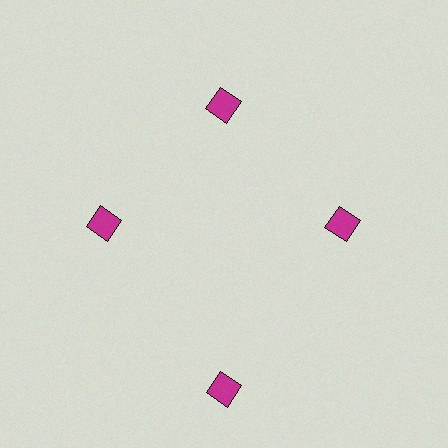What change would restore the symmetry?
The symmetry would be restored by moving it inward, back onto the ring so that all 4 diamonds sit at equal angles and equal distance from the center.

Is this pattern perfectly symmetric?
No. The 4 magenta diamonds are arranged in a ring, but one element near the 6 o'clock position is pushed outward from the center, breaking the 4-fold rotational symmetry.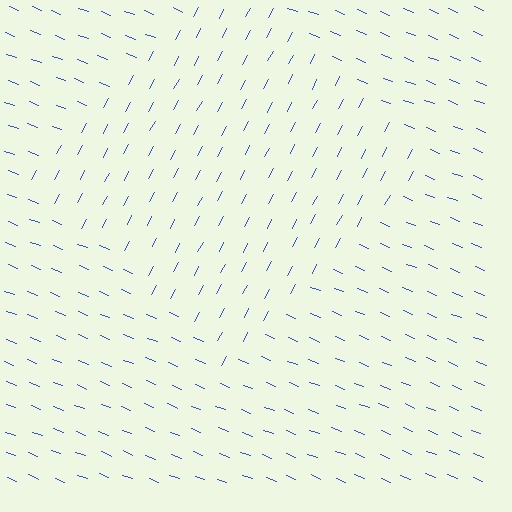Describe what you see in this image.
The image is filled with small blue line segments. A diamond region in the image has lines oriented differently from the surrounding lines, creating a visible texture boundary.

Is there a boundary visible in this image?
Yes, there is a texture boundary formed by a change in line orientation.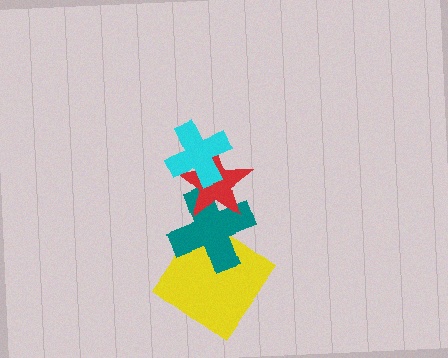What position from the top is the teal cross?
The teal cross is 3rd from the top.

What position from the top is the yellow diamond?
The yellow diamond is 4th from the top.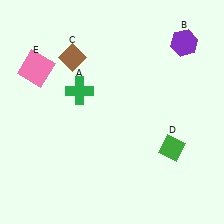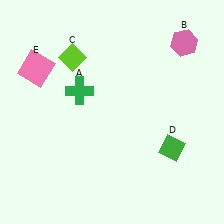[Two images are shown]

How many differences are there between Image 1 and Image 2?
There are 2 differences between the two images.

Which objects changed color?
B changed from purple to pink. C changed from brown to lime.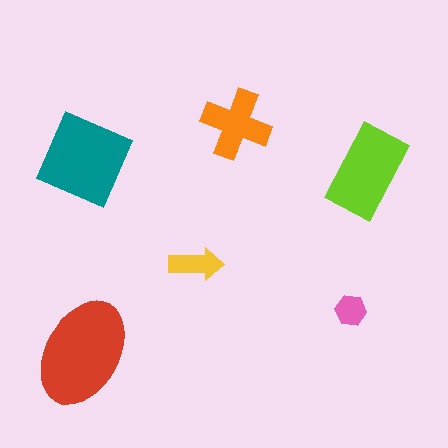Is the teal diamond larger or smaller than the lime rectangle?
Larger.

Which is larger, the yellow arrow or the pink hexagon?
The yellow arrow.